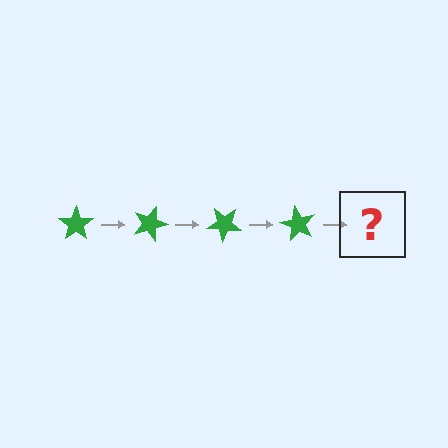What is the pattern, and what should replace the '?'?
The pattern is that the star rotates 20 degrees each step. The '?' should be a green star rotated 80 degrees.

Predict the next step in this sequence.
The next step is a green star rotated 80 degrees.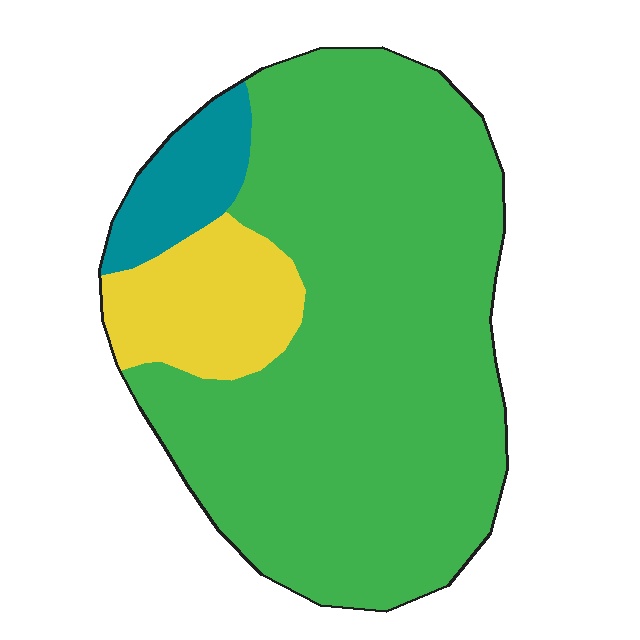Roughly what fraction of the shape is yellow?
Yellow takes up about one eighth (1/8) of the shape.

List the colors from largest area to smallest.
From largest to smallest: green, yellow, teal.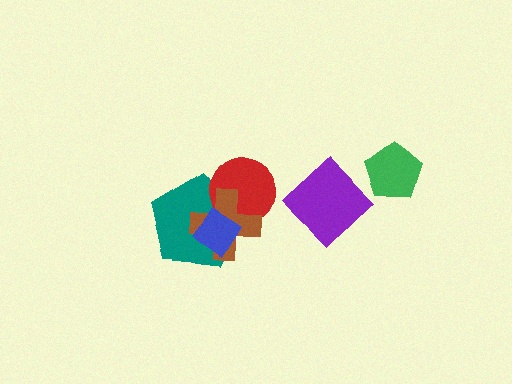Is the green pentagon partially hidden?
No, no other shape covers it.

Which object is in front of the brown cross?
The blue diamond is in front of the brown cross.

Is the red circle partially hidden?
Yes, it is partially covered by another shape.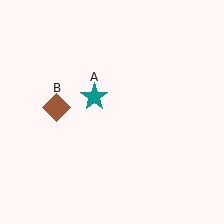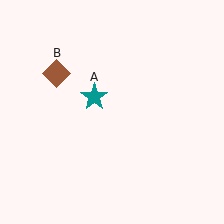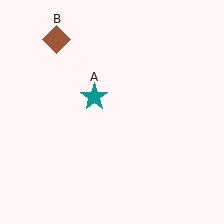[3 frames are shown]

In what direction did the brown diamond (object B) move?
The brown diamond (object B) moved up.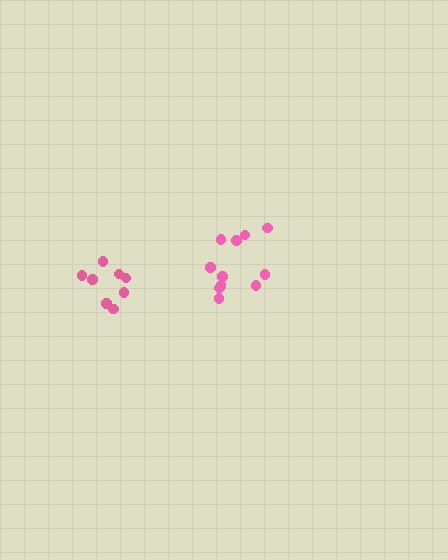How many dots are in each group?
Group 1: 8 dots, Group 2: 11 dots (19 total).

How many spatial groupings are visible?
There are 2 spatial groupings.